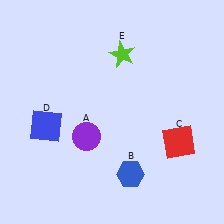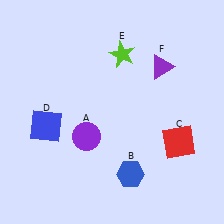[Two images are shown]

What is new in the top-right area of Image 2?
A purple triangle (F) was added in the top-right area of Image 2.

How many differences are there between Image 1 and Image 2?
There is 1 difference between the two images.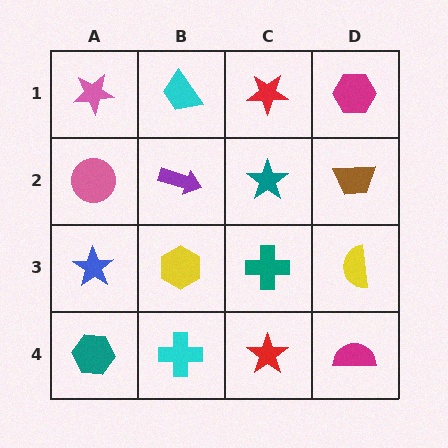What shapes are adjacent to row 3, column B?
A purple arrow (row 2, column B), a cyan cross (row 4, column B), a blue star (row 3, column A), a teal cross (row 3, column C).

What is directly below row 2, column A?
A blue star.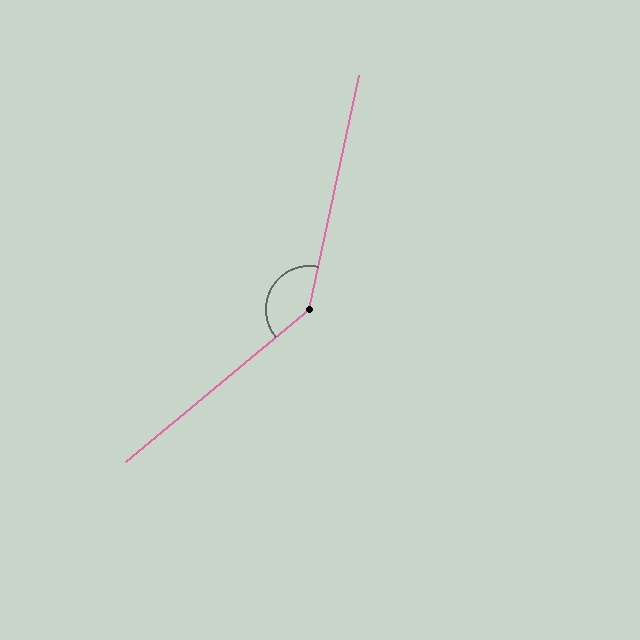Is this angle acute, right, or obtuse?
It is obtuse.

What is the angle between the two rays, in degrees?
Approximately 142 degrees.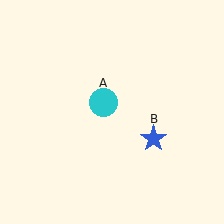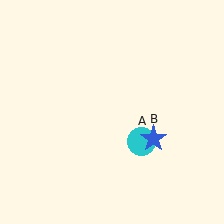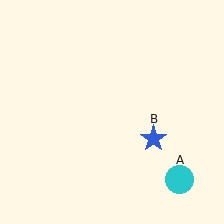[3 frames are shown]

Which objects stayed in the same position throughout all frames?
Blue star (object B) remained stationary.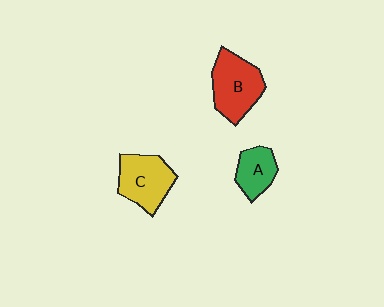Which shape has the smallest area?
Shape A (green).